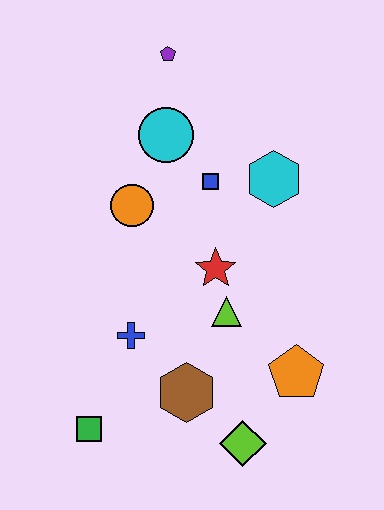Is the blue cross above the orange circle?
No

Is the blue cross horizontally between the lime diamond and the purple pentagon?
No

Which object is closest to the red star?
The lime triangle is closest to the red star.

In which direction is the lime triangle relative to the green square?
The lime triangle is to the right of the green square.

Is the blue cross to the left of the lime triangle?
Yes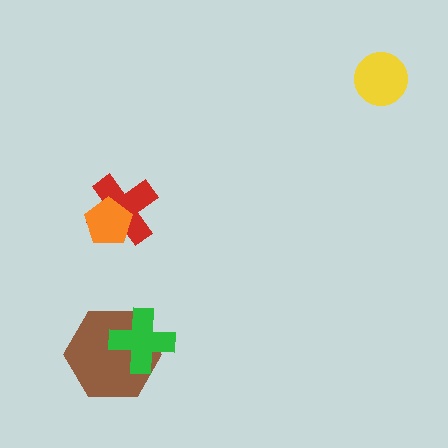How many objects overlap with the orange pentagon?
1 object overlaps with the orange pentagon.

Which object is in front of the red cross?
The orange pentagon is in front of the red cross.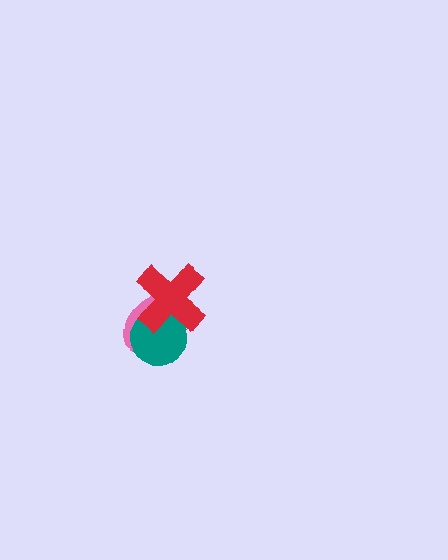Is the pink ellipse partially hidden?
Yes, it is partially covered by another shape.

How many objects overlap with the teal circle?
2 objects overlap with the teal circle.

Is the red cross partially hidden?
No, no other shape covers it.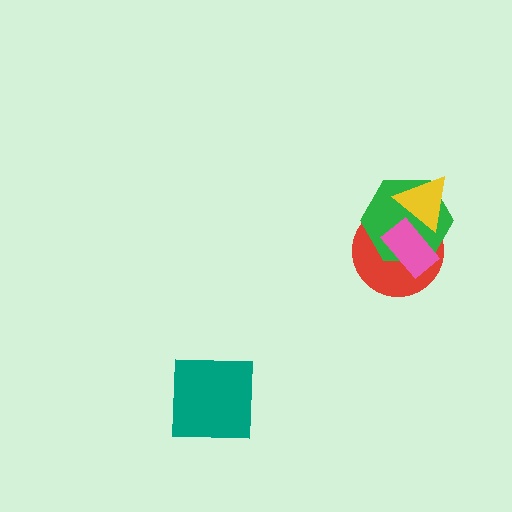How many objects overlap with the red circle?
3 objects overlap with the red circle.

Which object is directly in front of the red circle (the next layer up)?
The green hexagon is directly in front of the red circle.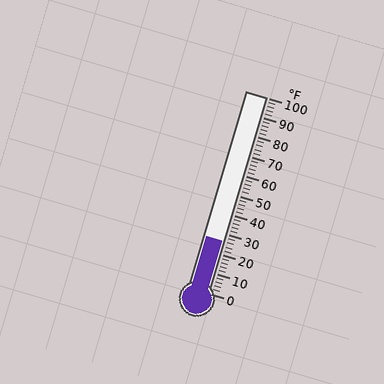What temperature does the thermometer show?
The thermometer shows approximately 26°F.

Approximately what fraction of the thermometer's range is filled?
The thermometer is filled to approximately 25% of its range.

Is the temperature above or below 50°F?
The temperature is below 50°F.